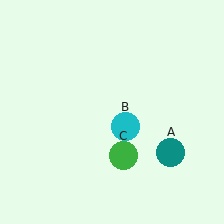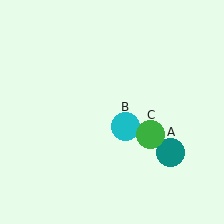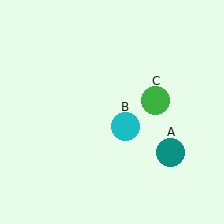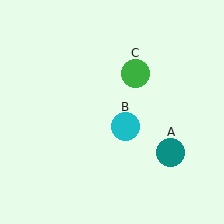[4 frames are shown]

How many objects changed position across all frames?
1 object changed position: green circle (object C).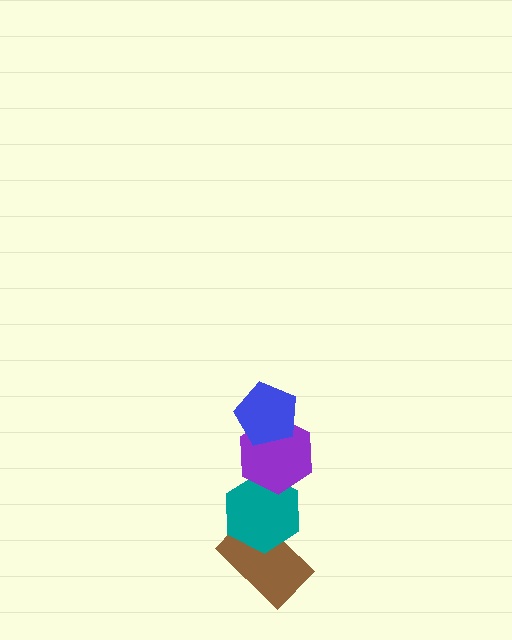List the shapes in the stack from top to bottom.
From top to bottom: the blue pentagon, the purple hexagon, the teal hexagon, the brown rectangle.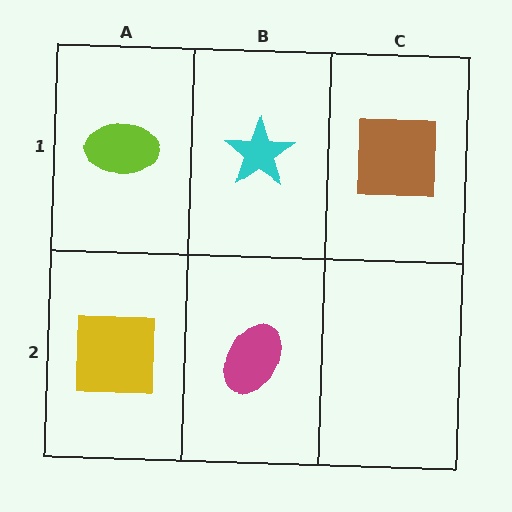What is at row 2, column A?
A yellow square.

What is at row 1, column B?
A cyan star.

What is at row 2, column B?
A magenta ellipse.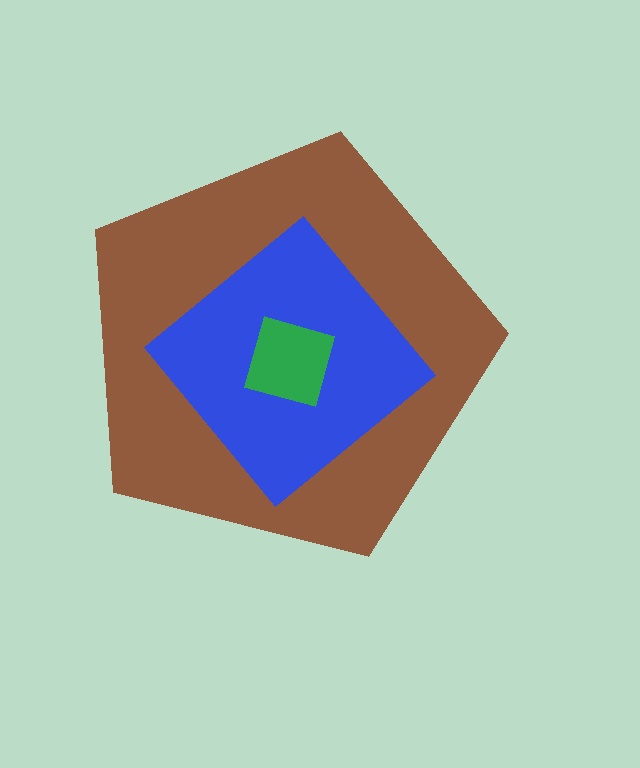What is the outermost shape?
The brown pentagon.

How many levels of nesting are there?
3.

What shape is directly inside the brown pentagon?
The blue diamond.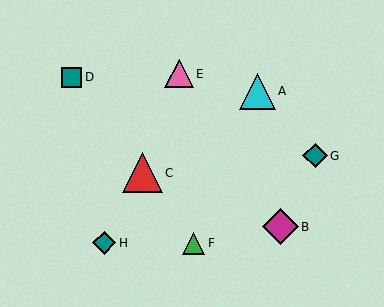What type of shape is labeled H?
Shape H is a teal diamond.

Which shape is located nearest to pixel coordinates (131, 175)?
The red triangle (labeled C) at (142, 173) is nearest to that location.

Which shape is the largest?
The red triangle (labeled C) is the largest.